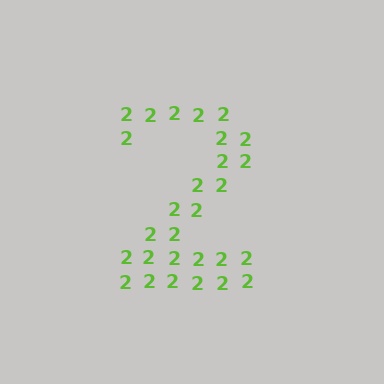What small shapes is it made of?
It is made of small digit 2's.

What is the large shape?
The large shape is the digit 2.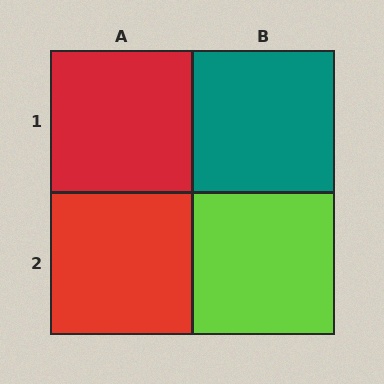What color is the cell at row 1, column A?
Red.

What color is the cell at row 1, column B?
Teal.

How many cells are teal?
1 cell is teal.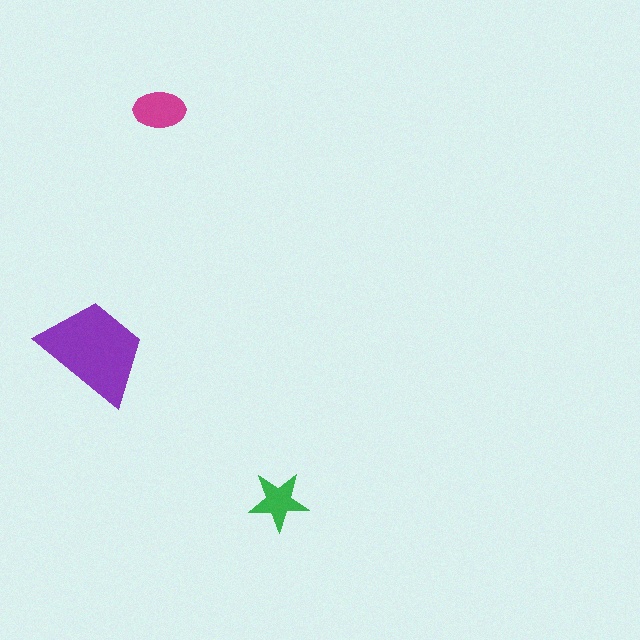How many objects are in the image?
There are 3 objects in the image.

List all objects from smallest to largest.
The green star, the magenta ellipse, the purple trapezoid.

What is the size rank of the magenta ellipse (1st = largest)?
2nd.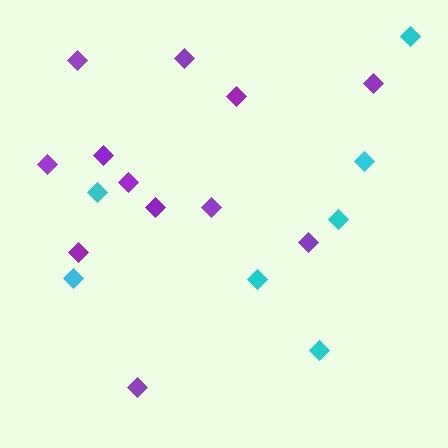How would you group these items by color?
There are 2 groups: one group of cyan diamonds (7) and one group of purple diamonds (12).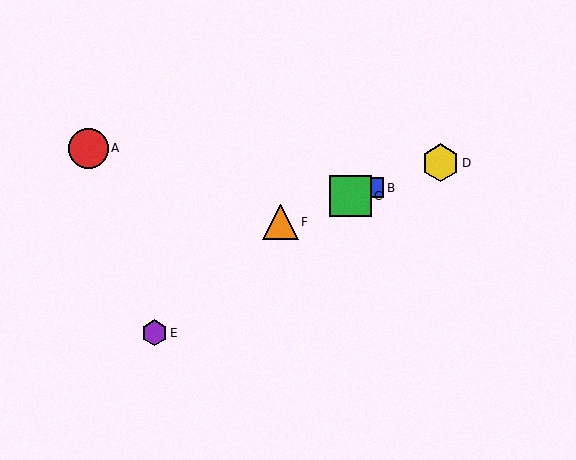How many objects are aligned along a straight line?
4 objects (B, C, D, F) are aligned along a straight line.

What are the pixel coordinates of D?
Object D is at (440, 163).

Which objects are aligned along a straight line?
Objects B, C, D, F are aligned along a straight line.